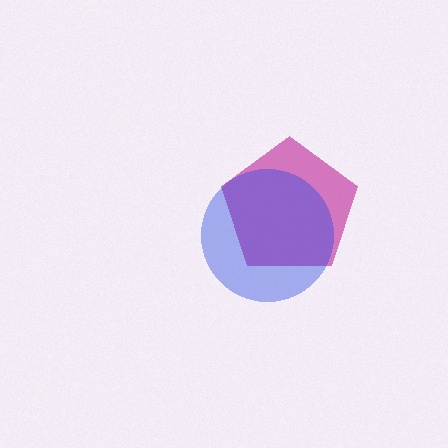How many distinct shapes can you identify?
There are 2 distinct shapes: a magenta pentagon, a blue circle.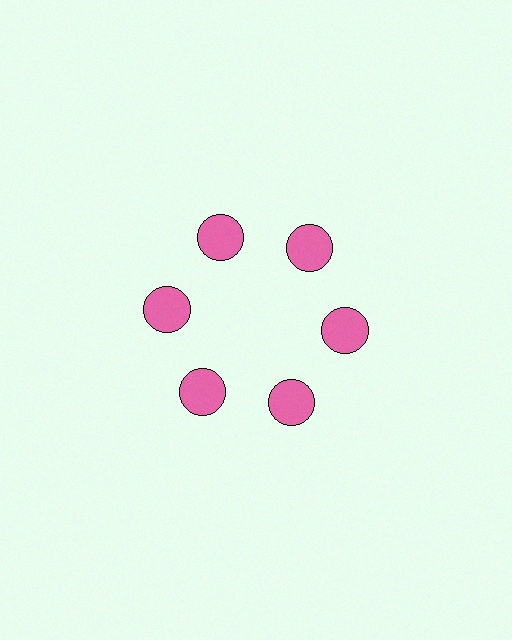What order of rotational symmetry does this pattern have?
This pattern has 6-fold rotational symmetry.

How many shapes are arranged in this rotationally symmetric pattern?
There are 6 shapes, arranged in 6 groups of 1.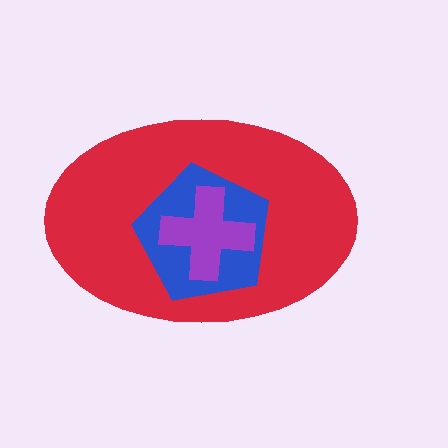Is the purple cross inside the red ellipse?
Yes.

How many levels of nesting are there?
3.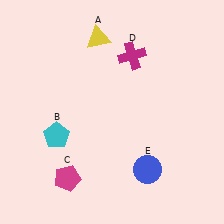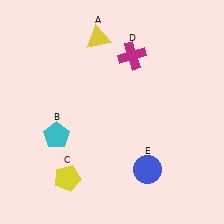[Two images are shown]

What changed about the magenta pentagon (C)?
In Image 1, C is magenta. In Image 2, it changed to yellow.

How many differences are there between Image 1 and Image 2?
There is 1 difference between the two images.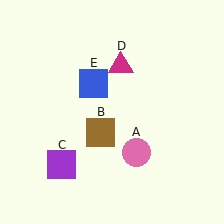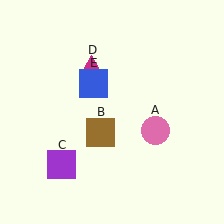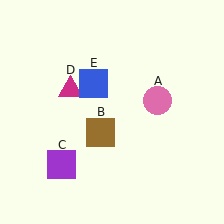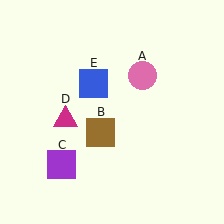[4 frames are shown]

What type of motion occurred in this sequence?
The pink circle (object A), magenta triangle (object D) rotated counterclockwise around the center of the scene.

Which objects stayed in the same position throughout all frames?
Brown square (object B) and purple square (object C) and blue square (object E) remained stationary.